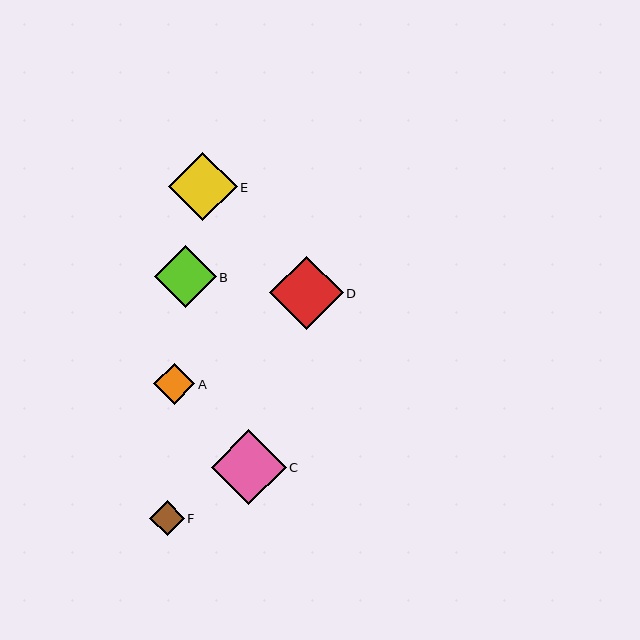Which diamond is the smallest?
Diamond F is the smallest with a size of approximately 34 pixels.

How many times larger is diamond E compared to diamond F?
Diamond E is approximately 2.0 times the size of diamond F.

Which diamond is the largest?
Diamond C is the largest with a size of approximately 75 pixels.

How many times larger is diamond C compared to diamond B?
Diamond C is approximately 1.2 times the size of diamond B.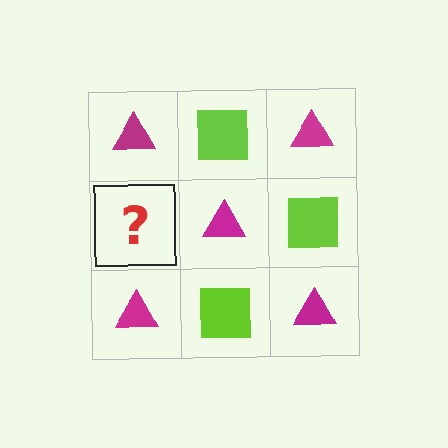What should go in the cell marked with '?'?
The missing cell should contain a lime square.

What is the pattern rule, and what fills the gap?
The rule is that it alternates magenta triangle and lime square in a checkerboard pattern. The gap should be filled with a lime square.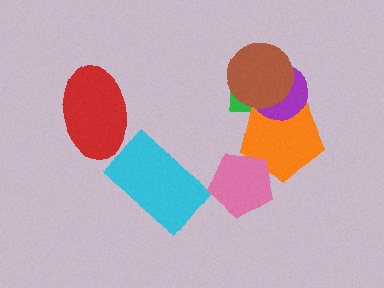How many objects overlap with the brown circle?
3 objects overlap with the brown circle.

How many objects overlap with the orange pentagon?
4 objects overlap with the orange pentagon.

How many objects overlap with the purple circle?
3 objects overlap with the purple circle.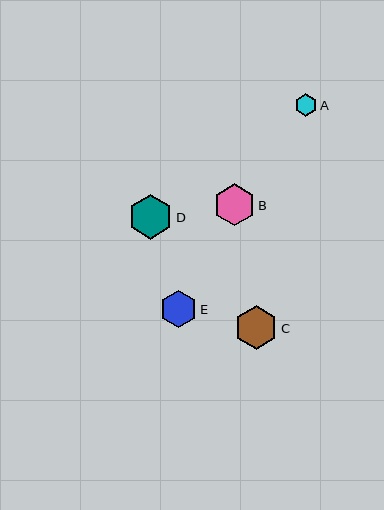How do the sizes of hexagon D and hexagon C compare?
Hexagon D and hexagon C are approximately the same size.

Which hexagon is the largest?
Hexagon D is the largest with a size of approximately 44 pixels.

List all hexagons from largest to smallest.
From largest to smallest: D, C, B, E, A.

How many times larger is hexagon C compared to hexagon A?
Hexagon C is approximately 1.9 times the size of hexagon A.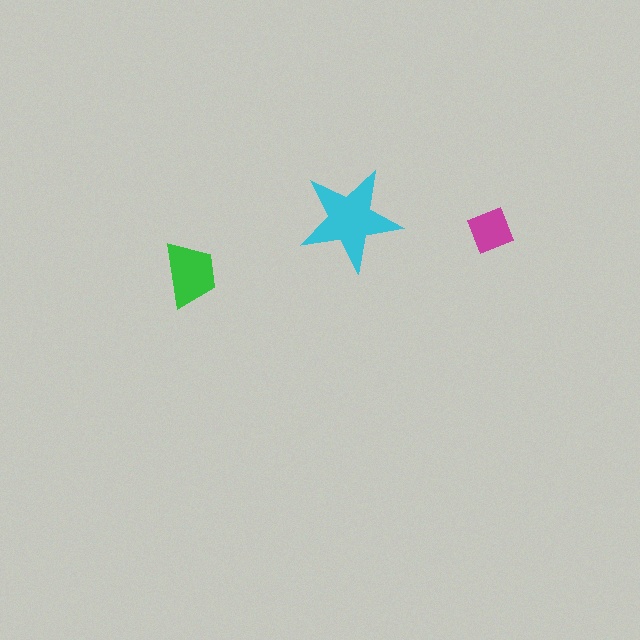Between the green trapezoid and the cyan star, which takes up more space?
The cyan star.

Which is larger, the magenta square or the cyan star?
The cyan star.